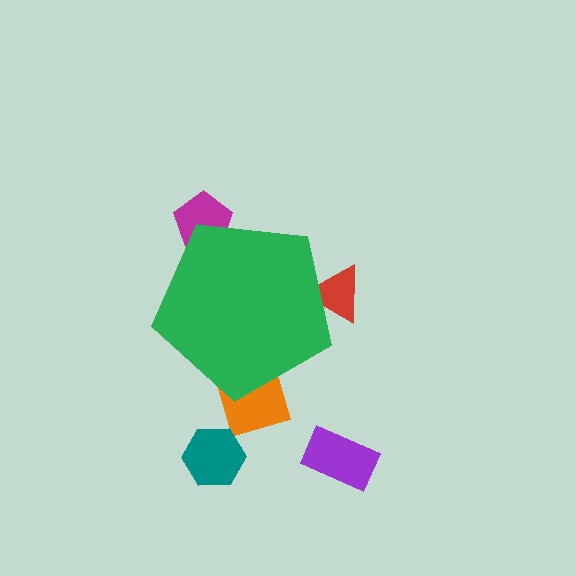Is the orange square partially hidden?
Yes, the orange square is partially hidden behind the green pentagon.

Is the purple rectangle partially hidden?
No, the purple rectangle is fully visible.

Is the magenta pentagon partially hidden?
Yes, the magenta pentagon is partially hidden behind the green pentagon.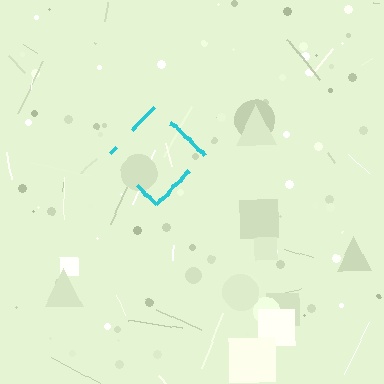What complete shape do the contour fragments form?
The contour fragments form a diamond.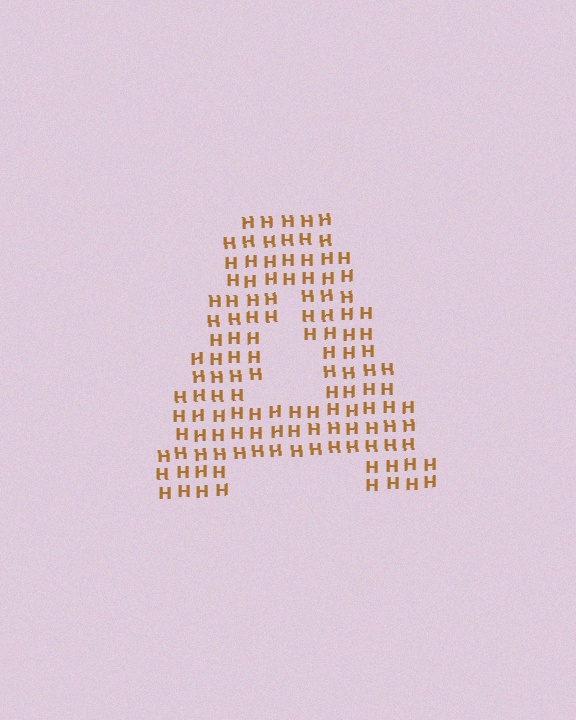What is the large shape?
The large shape is the letter A.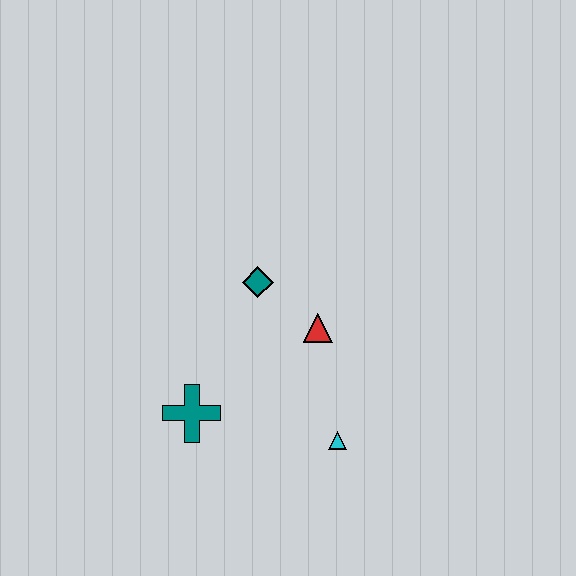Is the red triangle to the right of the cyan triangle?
No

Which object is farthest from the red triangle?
The teal cross is farthest from the red triangle.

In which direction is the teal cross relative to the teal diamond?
The teal cross is below the teal diamond.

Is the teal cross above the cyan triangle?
Yes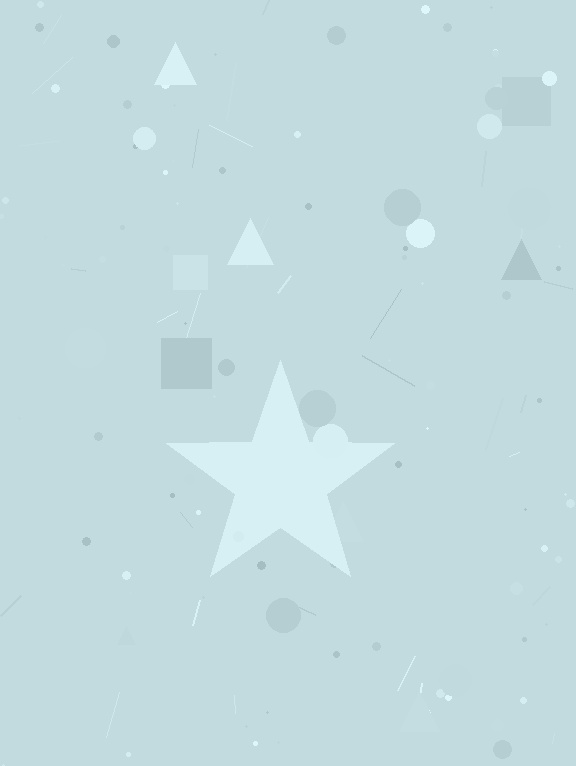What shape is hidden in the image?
A star is hidden in the image.